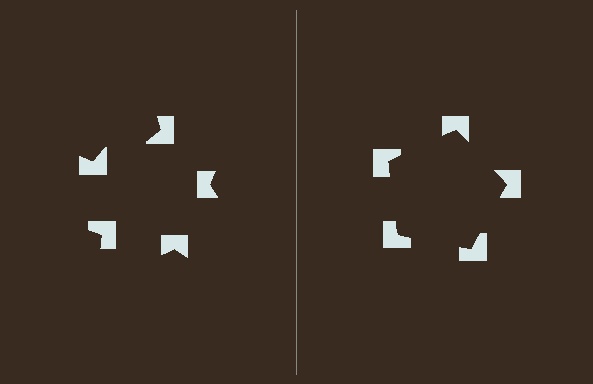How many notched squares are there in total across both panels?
10 — 5 on each side.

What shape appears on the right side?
An illusory pentagon.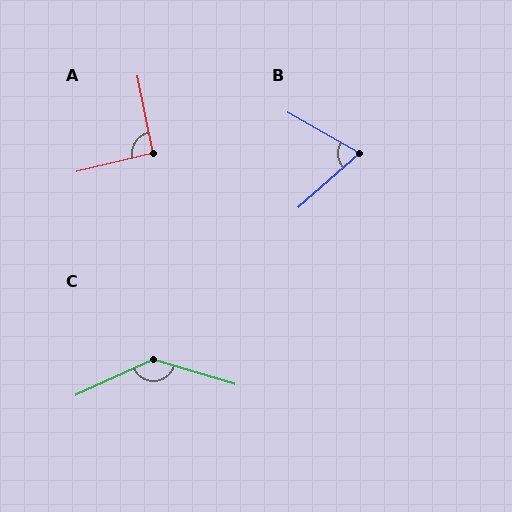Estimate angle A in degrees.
Approximately 93 degrees.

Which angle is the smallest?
B, at approximately 71 degrees.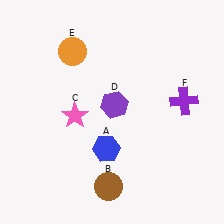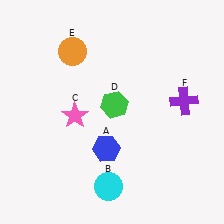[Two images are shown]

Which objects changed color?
B changed from brown to cyan. D changed from purple to green.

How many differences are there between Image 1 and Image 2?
There are 2 differences between the two images.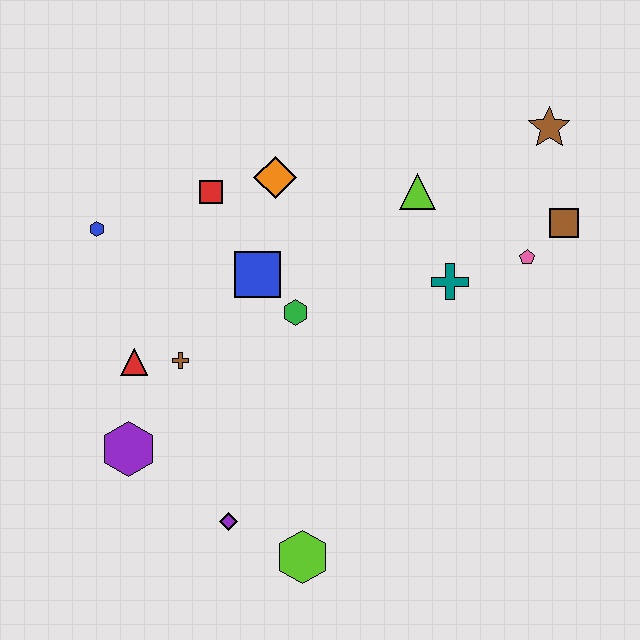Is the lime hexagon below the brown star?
Yes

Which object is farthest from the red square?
The lime hexagon is farthest from the red square.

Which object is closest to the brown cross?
The red triangle is closest to the brown cross.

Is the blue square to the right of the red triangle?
Yes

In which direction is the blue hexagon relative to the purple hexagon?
The blue hexagon is above the purple hexagon.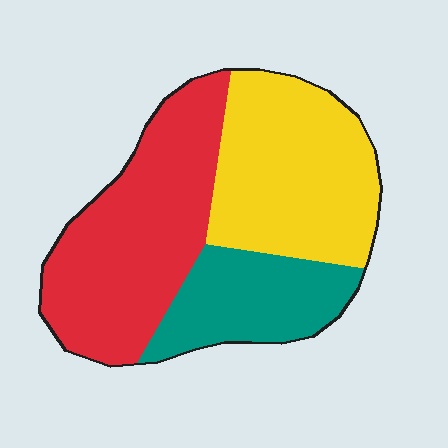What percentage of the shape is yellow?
Yellow covers 37% of the shape.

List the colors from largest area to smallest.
From largest to smallest: red, yellow, teal.